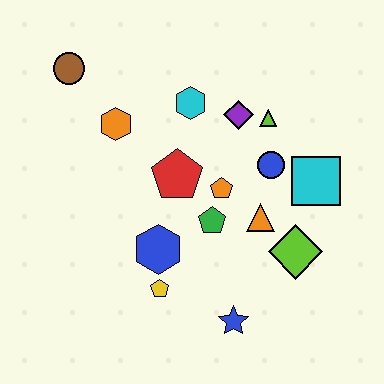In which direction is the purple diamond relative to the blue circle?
The purple diamond is above the blue circle.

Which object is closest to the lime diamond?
The orange triangle is closest to the lime diamond.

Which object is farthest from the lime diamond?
The brown circle is farthest from the lime diamond.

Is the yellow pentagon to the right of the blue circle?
No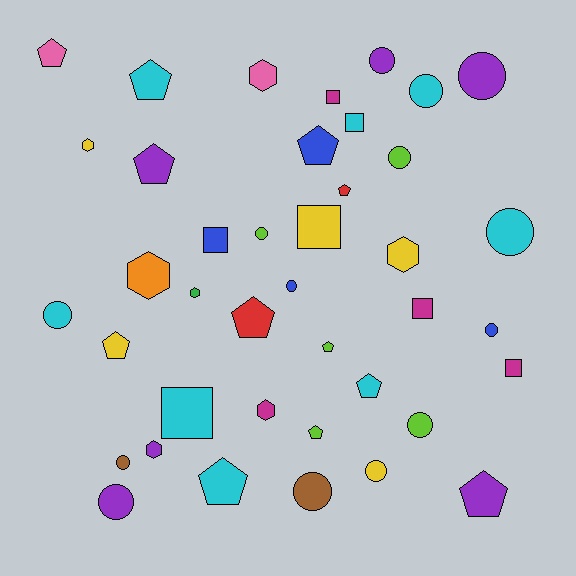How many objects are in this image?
There are 40 objects.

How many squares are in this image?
There are 7 squares.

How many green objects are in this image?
There is 1 green object.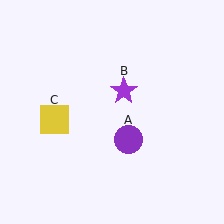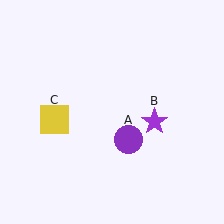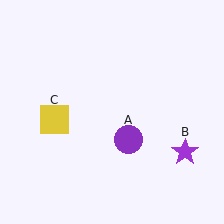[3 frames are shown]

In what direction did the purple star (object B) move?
The purple star (object B) moved down and to the right.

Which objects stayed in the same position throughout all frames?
Purple circle (object A) and yellow square (object C) remained stationary.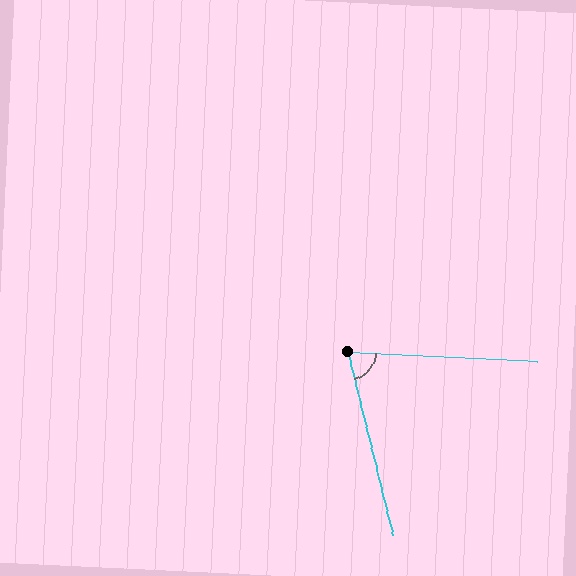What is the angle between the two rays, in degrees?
Approximately 73 degrees.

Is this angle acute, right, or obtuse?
It is acute.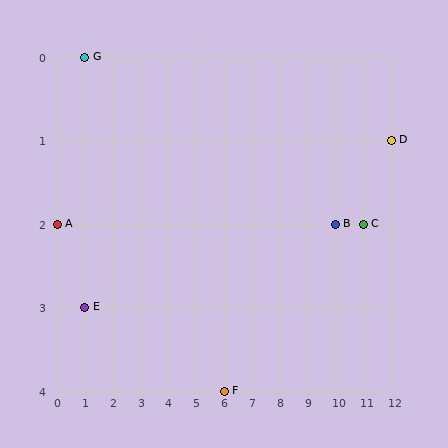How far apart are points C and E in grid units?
Points C and E are 10 columns and 1 row apart (about 10.0 grid units diagonally).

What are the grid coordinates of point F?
Point F is at grid coordinates (6, 4).